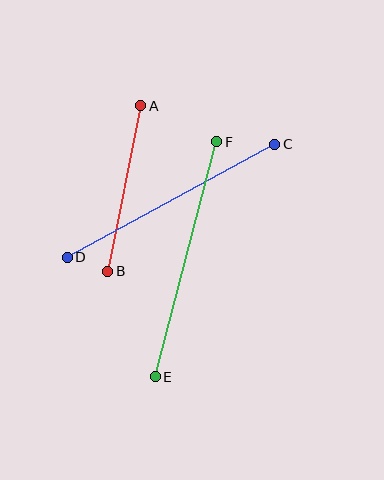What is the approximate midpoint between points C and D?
The midpoint is at approximately (171, 201) pixels.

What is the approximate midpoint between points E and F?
The midpoint is at approximately (186, 259) pixels.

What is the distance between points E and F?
The distance is approximately 243 pixels.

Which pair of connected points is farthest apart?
Points E and F are farthest apart.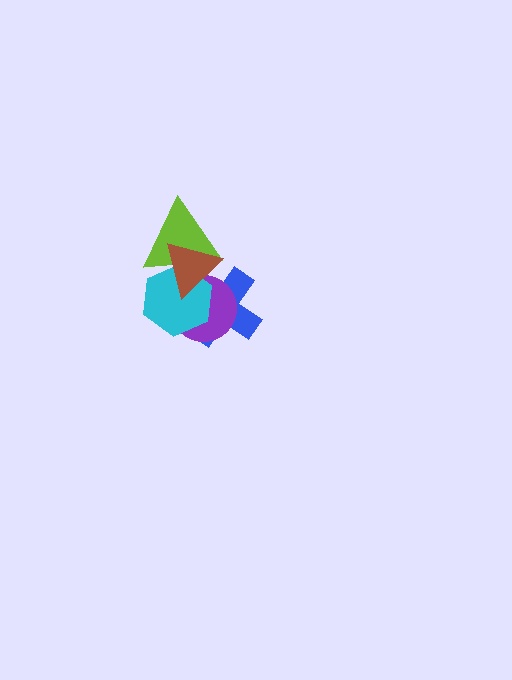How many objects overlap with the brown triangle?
4 objects overlap with the brown triangle.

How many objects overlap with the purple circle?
4 objects overlap with the purple circle.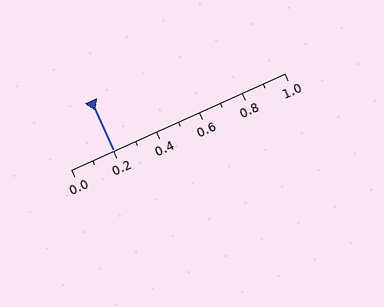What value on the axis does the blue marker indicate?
The marker indicates approximately 0.2.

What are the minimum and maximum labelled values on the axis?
The axis runs from 0.0 to 1.0.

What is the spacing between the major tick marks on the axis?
The major ticks are spaced 0.2 apart.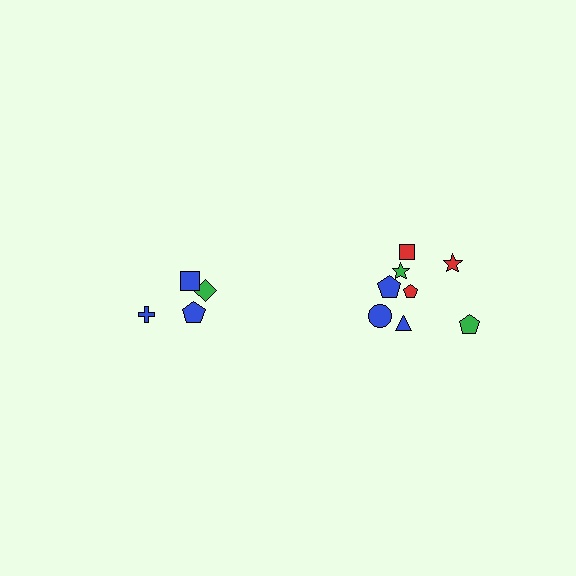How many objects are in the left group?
There are 4 objects.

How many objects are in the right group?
There are 8 objects.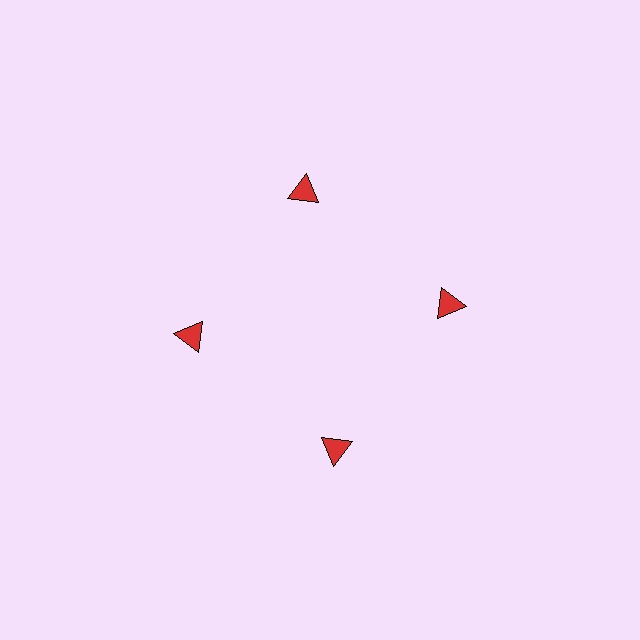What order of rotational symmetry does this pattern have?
This pattern has 4-fold rotational symmetry.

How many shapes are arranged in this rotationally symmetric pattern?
There are 4 shapes, arranged in 4 groups of 1.